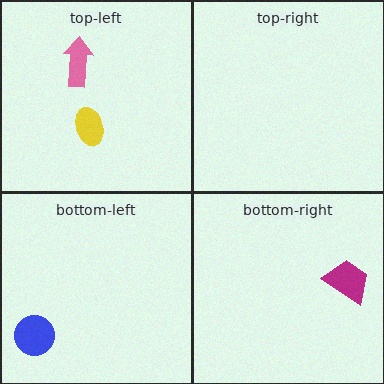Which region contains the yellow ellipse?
The top-left region.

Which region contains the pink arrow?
The top-left region.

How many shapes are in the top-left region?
2.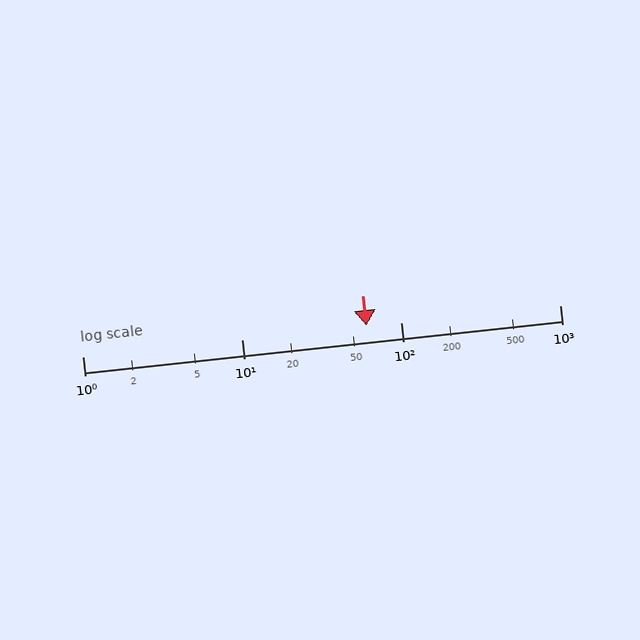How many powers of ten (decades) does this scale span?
The scale spans 3 decades, from 1 to 1000.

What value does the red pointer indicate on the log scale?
The pointer indicates approximately 61.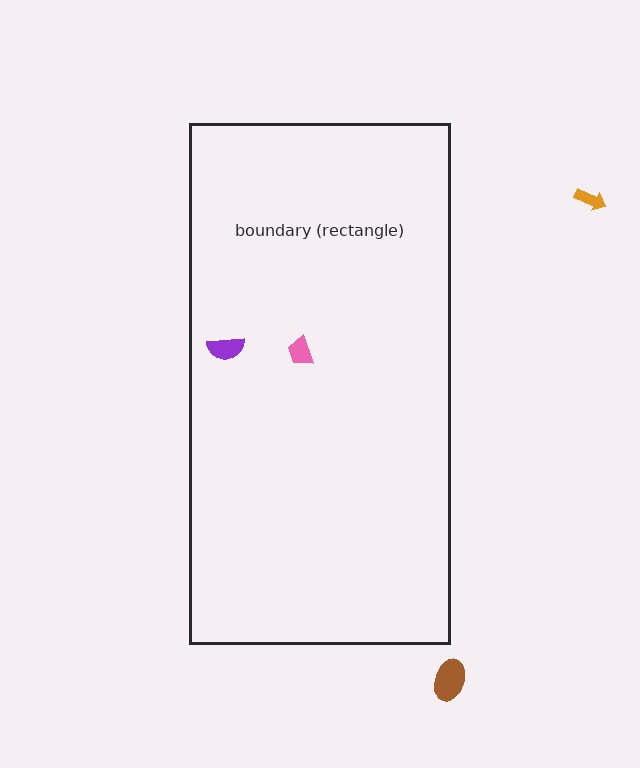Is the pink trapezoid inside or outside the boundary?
Inside.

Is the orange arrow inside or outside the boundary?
Outside.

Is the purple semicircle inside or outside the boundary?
Inside.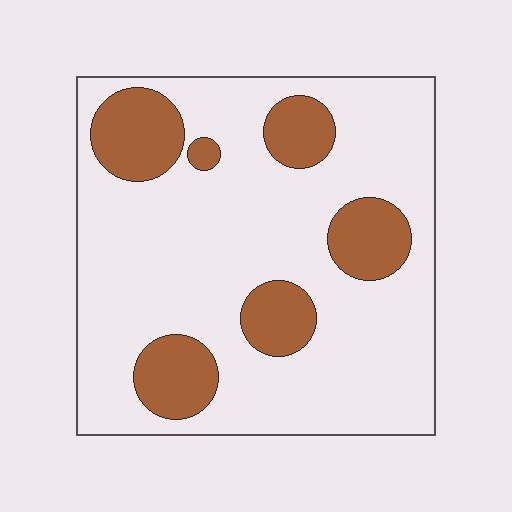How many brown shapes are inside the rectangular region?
6.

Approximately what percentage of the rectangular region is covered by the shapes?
Approximately 20%.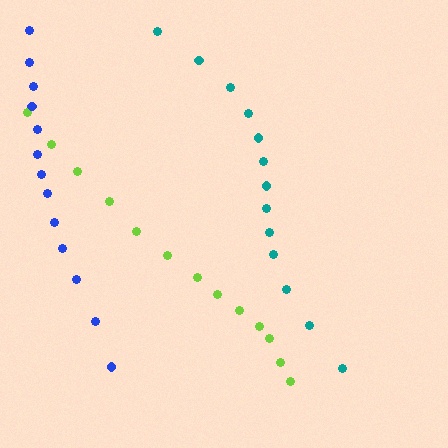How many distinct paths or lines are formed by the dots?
There are 3 distinct paths.